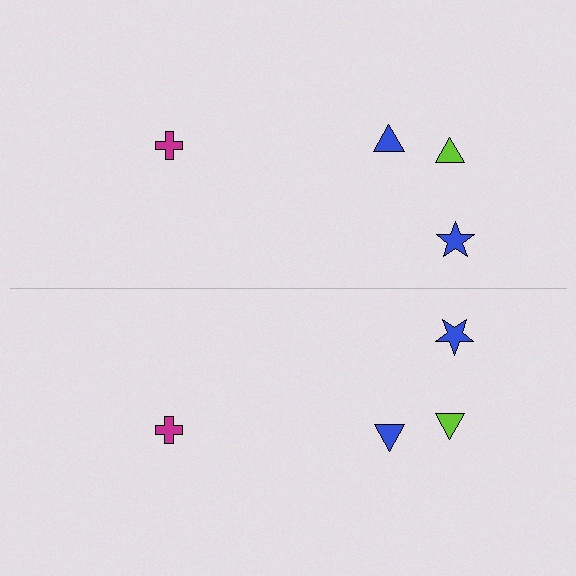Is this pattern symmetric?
Yes, this pattern has bilateral (reflection) symmetry.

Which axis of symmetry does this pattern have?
The pattern has a horizontal axis of symmetry running through the center of the image.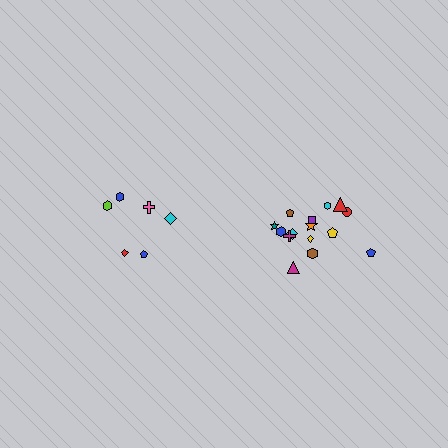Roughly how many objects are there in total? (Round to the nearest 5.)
Roughly 20 objects in total.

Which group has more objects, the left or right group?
The right group.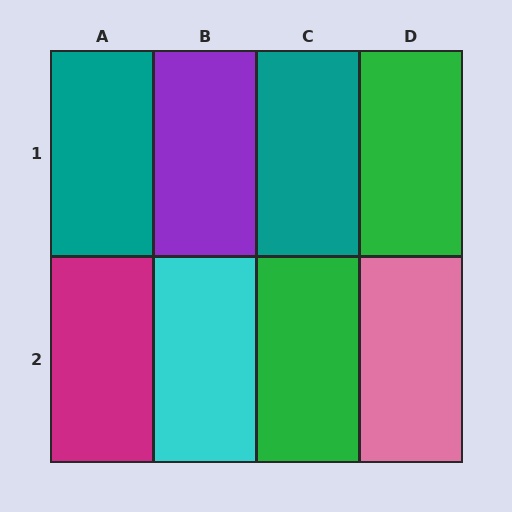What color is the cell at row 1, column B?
Purple.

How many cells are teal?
2 cells are teal.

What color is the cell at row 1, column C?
Teal.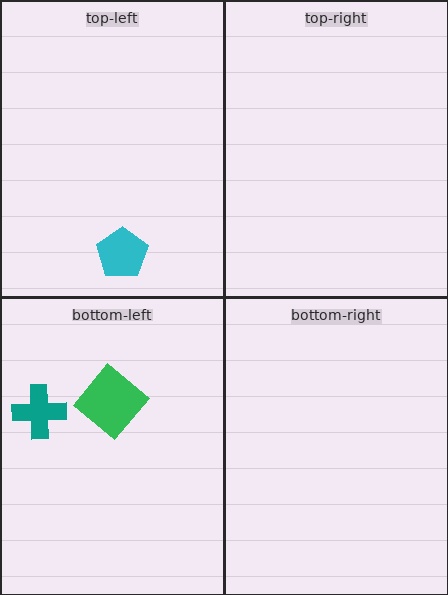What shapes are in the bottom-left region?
The teal cross, the green diamond.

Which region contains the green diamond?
The bottom-left region.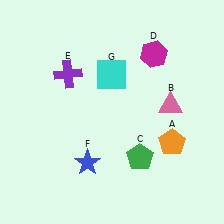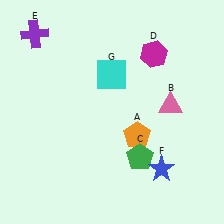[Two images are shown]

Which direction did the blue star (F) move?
The blue star (F) moved right.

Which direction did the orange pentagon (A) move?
The orange pentagon (A) moved left.